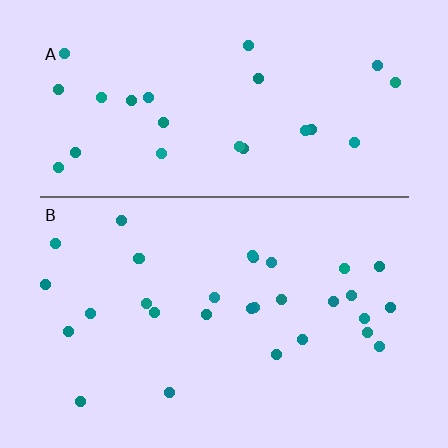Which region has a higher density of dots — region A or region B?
B (the bottom).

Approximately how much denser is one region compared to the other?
Approximately 1.2× — region B over region A.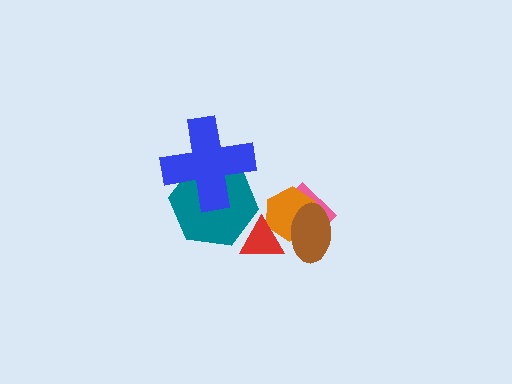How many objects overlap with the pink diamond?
3 objects overlap with the pink diamond.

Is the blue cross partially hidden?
No, no other shape covers it.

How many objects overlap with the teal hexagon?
2 objects overlap with the teal hexagon.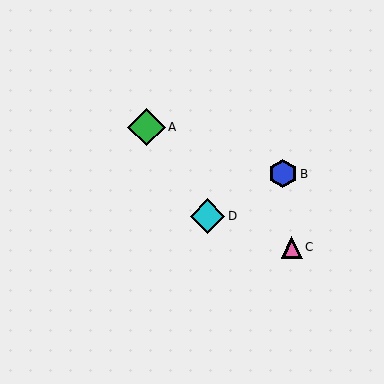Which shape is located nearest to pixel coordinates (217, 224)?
The cyan diamond (labeled D) at (207, 216) is nearest to that location.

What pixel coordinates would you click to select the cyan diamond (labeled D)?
Click at (207, 216) to select the cyan diamond D.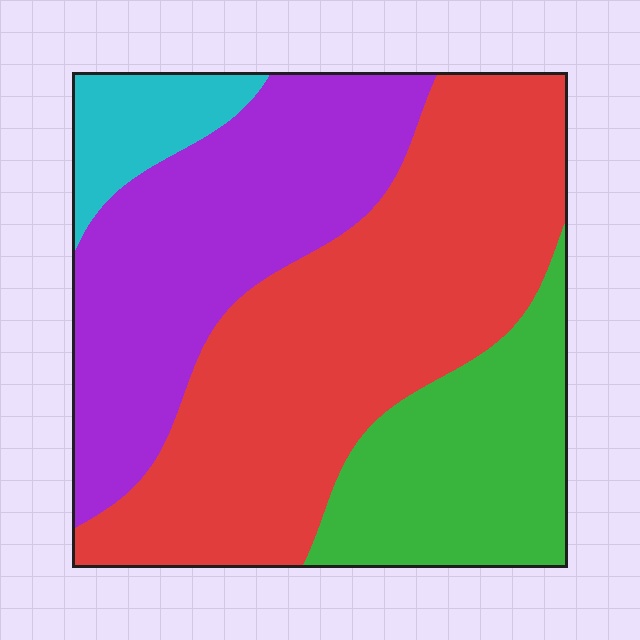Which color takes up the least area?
Cyan, at roughly 5%.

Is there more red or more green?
Red.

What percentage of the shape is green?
Green covers about 20% of the shape.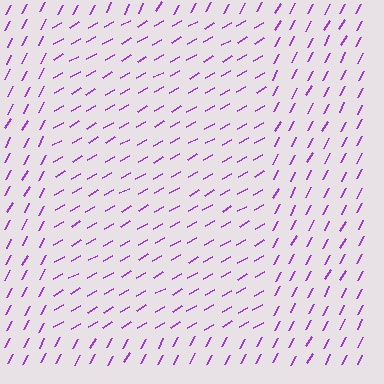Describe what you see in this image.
The image is filled with small purple line segments. A rectangle region in the image has lines oriented differently from the surrounding lines, creating a visible texture boundary.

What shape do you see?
I see a rectangle.